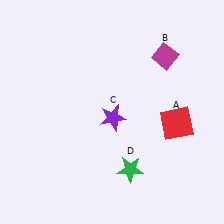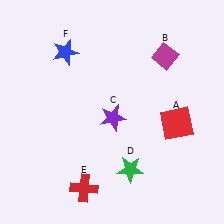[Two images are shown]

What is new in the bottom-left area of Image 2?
A red cross (E) was added in the bottom-left area of Image 2.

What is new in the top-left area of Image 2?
A blue star (F) was added in the top-left area of Image 2.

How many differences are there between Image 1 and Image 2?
There are 2 differences between the two images.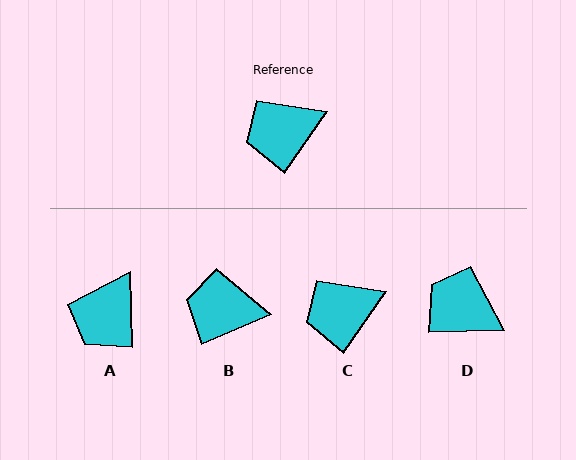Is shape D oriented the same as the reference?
No, it is off by about 53 degrees.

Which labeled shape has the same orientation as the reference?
C.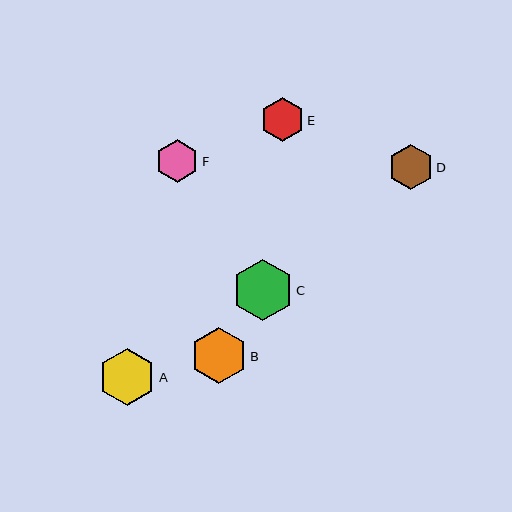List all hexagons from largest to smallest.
From largest to smallest: C, A, B, D, E, F.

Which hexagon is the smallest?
Hexagon F is the smallest with a size of approximately 43 pixels.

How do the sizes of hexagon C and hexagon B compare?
Hexagon C and hexagon B are approximately the same size.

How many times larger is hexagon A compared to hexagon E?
Hexagon A is approximately 1.3 times the size of hexagon E.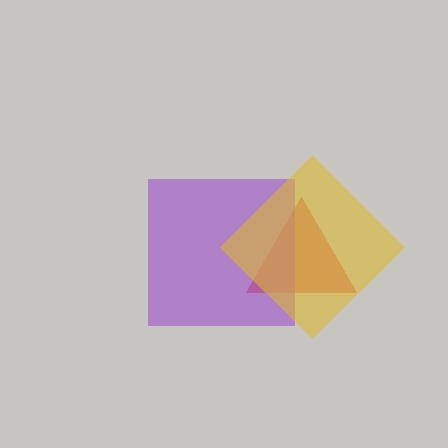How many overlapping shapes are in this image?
There are 3 overlapping shapes in the image.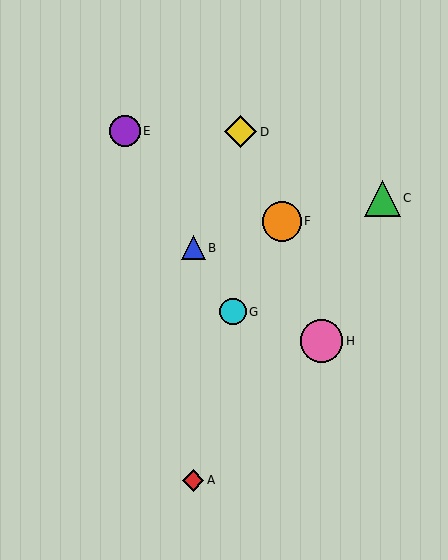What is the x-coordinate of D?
Object D is at x≈241.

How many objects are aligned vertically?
2 objects (A, B) are aligned vertically.